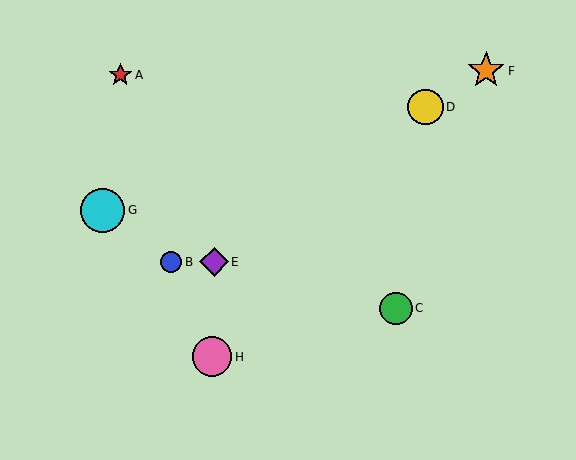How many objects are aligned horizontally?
2 objects (B, E) are aligned horizontally.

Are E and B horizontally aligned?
Yes, both are at y≈262.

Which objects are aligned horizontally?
Objects B, E are aligned horizontally.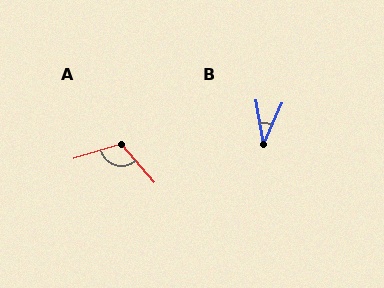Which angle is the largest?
A, at approximately 114 degrees.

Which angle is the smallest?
B, at approximately 33 degrees.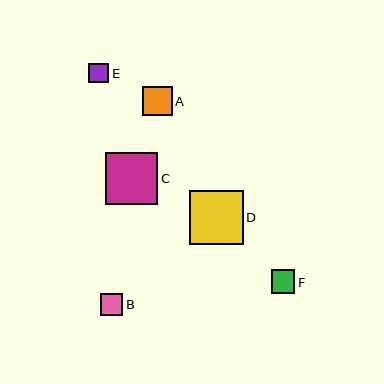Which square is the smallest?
Square E is the smallest with a size of approximately 20 pixels.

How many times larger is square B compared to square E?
Square B is approximately 1.1 times the size of square E.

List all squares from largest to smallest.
From largest to smallest: D, C, A, F, B, E.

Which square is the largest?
Square D is the largest with a size of approximately 54 pixels.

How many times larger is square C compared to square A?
Square C is approximately 1.8 times the size of square A.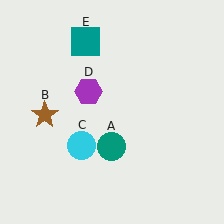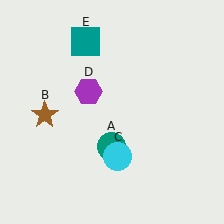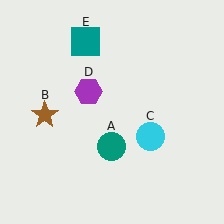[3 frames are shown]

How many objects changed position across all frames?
1 object changed position: cyan circle (object C).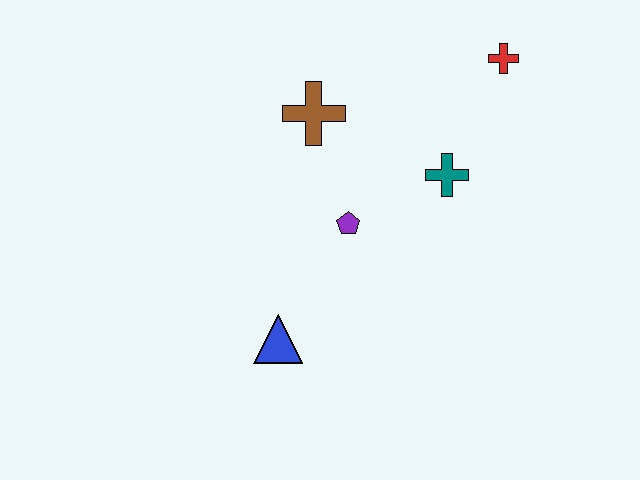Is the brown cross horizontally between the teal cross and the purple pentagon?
No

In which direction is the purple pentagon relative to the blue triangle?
The purple pentagon is above the blue triangle.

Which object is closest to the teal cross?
The purple pentagon is closest to the teal cross.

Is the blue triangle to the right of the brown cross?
No